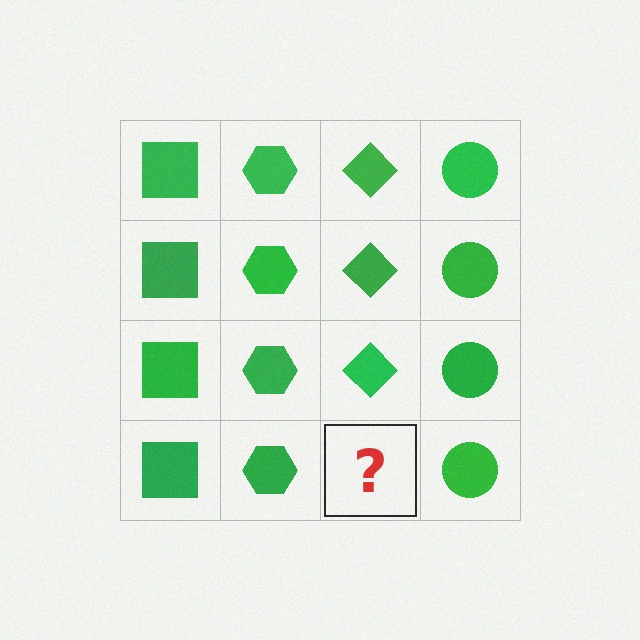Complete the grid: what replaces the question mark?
The question mark should be replaced with a green diamond.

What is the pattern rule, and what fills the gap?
The rule is that each column has a consistent shape. The gap should be filled with a green diamond.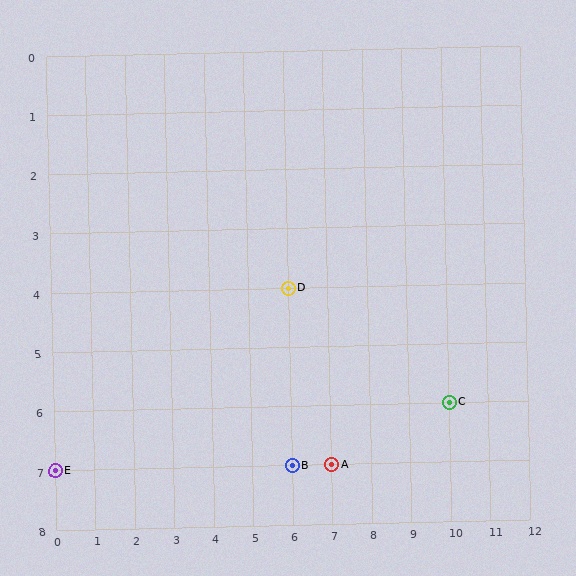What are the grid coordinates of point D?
Point D is at grid coordinates (6, 4).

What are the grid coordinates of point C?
Point C is at grid coordinates (10, 6).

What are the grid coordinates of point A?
Point A is at grid coordinates (7, 7).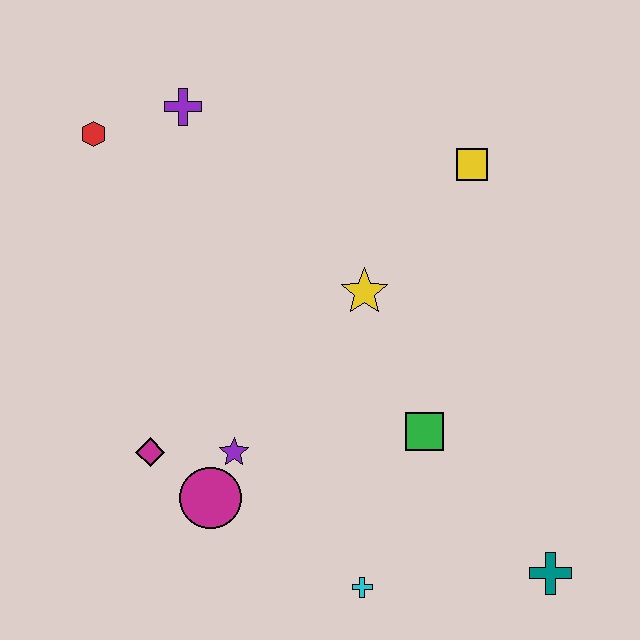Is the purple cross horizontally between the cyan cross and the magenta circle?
No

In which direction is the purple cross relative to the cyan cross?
The purple cross is above the cyan cross.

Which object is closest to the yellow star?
The green square is closest to the yellow star.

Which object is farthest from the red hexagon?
The teal cross is farthest from the red hexagon.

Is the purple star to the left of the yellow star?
Yes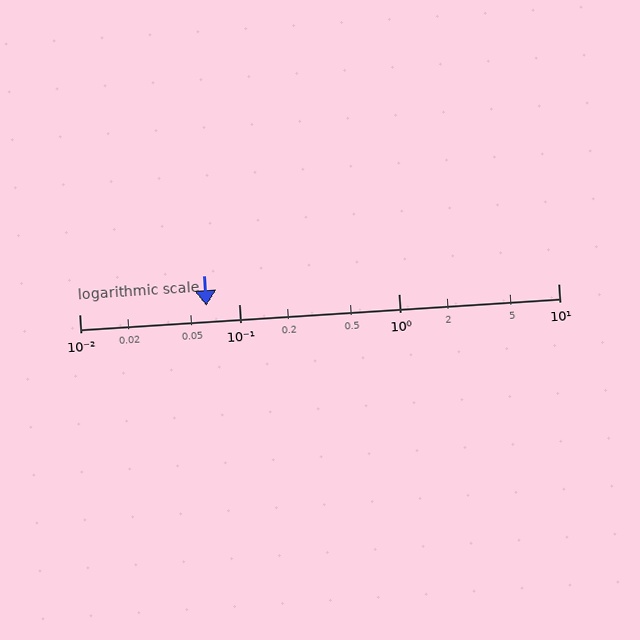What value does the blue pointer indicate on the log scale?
The pointer indicates approximately 0.063.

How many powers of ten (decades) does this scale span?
The scale spans 3 decades, from 0.01 to 10.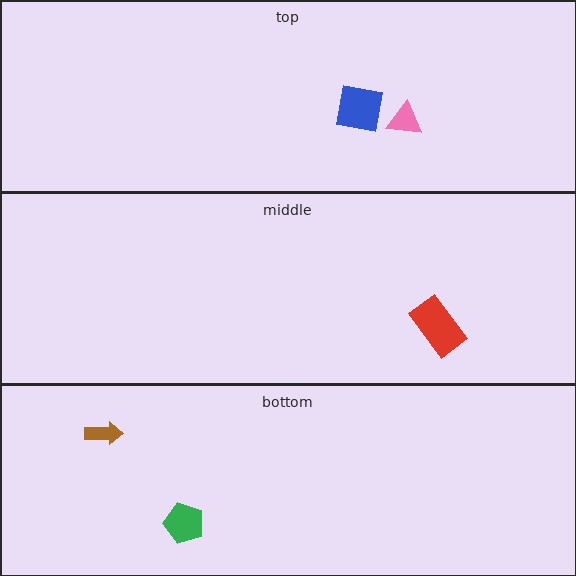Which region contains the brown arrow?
The bottom region.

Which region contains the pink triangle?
The top region.